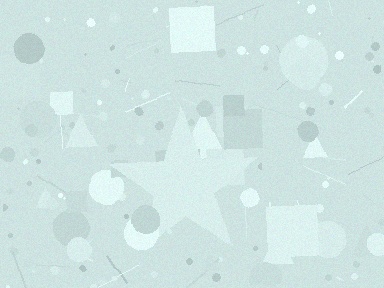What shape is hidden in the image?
A star is hidden in the image.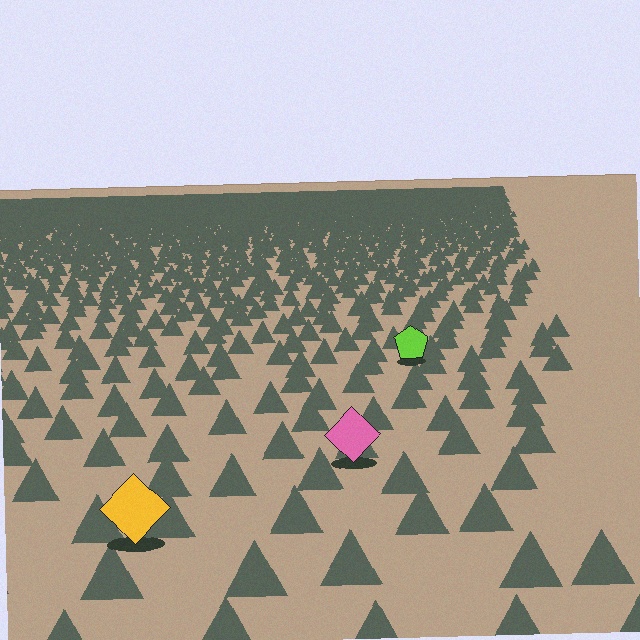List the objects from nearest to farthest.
From nearest to farthest: the yellow diamond, the pink diamond, the lime pentagon.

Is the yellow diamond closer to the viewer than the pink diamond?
Yes. The yellow diamond is closer — you can tell from the texture gradient: the ground texture is coarser near it.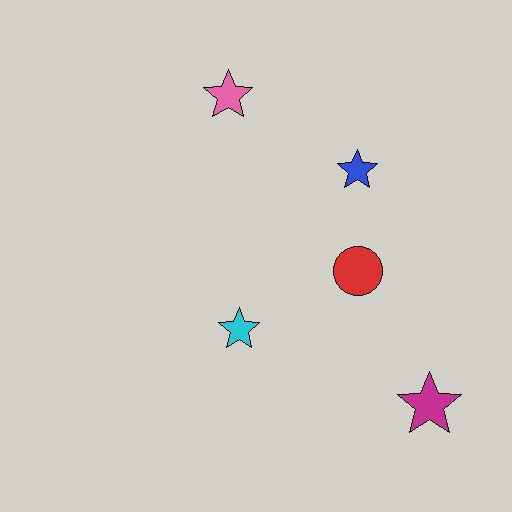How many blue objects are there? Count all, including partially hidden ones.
There is 1 blue object.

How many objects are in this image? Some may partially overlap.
There are 5 objects.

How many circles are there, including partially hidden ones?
There is 1 circle.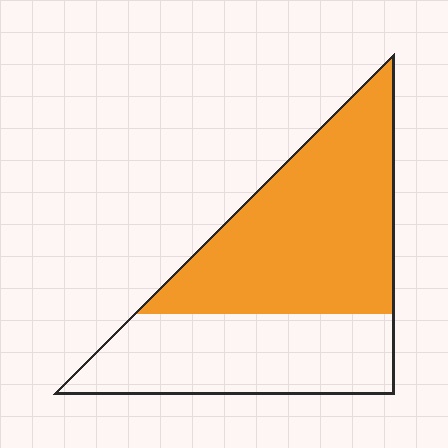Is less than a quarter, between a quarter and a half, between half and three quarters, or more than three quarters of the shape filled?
Between half and three quarters.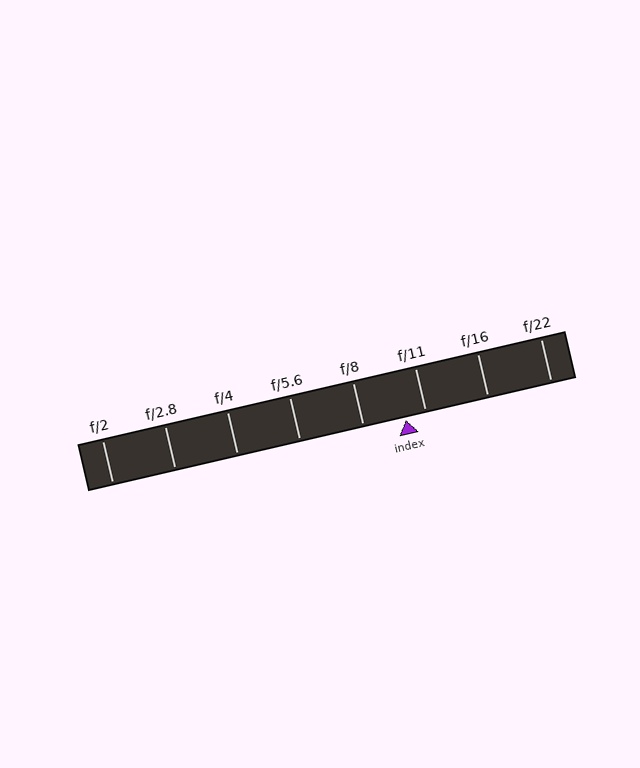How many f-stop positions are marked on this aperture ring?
There are 8 f-stop positions marked.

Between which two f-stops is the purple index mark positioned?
The index mark is between f/8 and f/11.